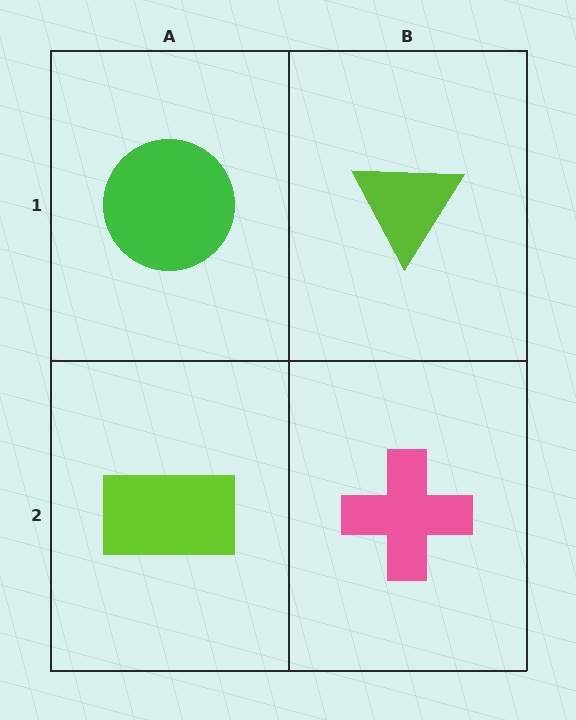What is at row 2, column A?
A lime rectangle.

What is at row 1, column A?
A green circle.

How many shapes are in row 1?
2 shapes.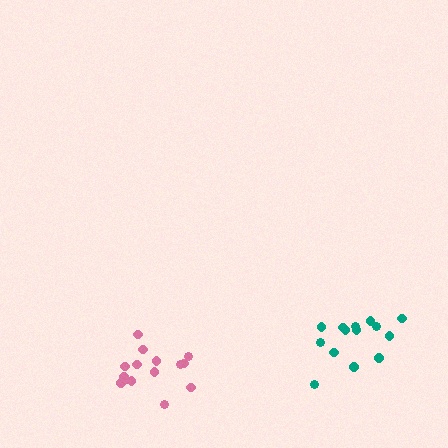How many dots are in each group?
Group 1: 14 dots, Group 2: 15 dots (29 total).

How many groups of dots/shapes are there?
There are 2 groups.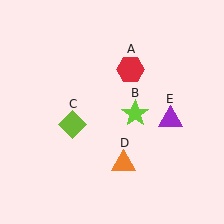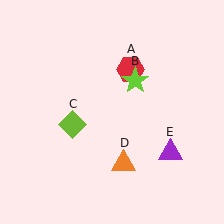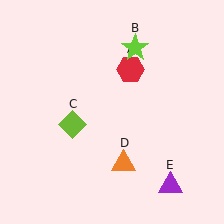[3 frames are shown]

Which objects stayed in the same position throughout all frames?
Red hexagon (object A) and lime diamond (object C) and orange triangle (object D) remained stationary.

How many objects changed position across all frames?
2 objects changed position: lime star (object B), purple triangle (object E).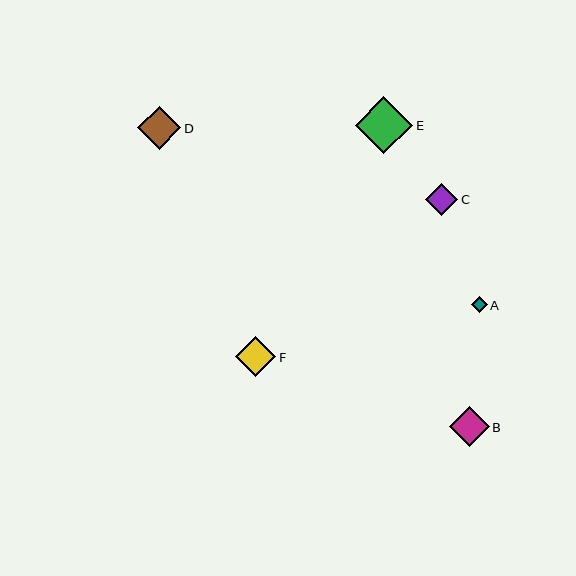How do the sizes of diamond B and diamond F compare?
Diamond B and diamond F are approximately the same size.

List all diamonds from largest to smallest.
From largest to smallest: E, D, B, F, C, A.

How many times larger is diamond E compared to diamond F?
Diamond E is approximately 1.4 times the size of diamond F.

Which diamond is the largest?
Diamond E is the largest with a size of approximately 57 pixels.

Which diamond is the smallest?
Diamond A is the smallest with a size of approximately 16 pixels.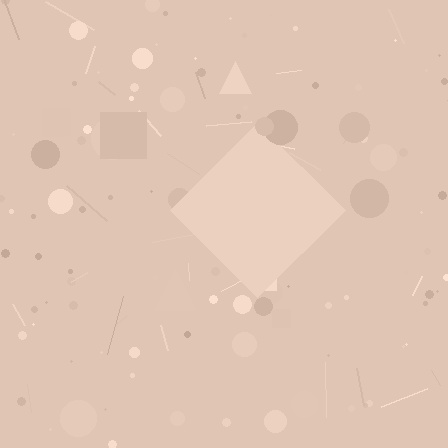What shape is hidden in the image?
A diamond is hidden in the image.